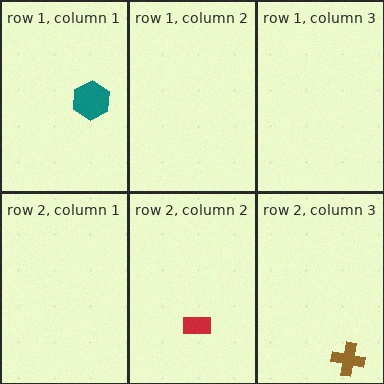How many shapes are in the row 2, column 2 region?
1.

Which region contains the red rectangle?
The row 2, column 2 region.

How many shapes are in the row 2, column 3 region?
1.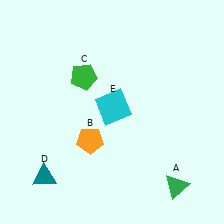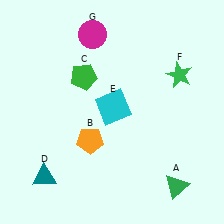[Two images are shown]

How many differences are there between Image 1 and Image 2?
There are 2 differences between the two images.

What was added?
A green star (F), a magenta circle (G) were added in Image 2.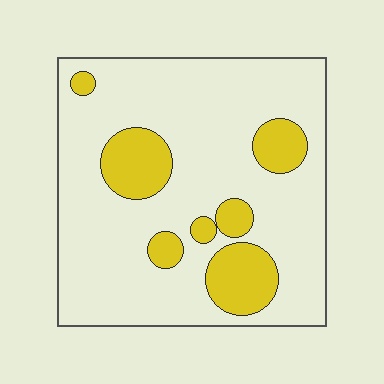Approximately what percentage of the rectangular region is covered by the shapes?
Approximately 20%.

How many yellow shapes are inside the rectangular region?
7.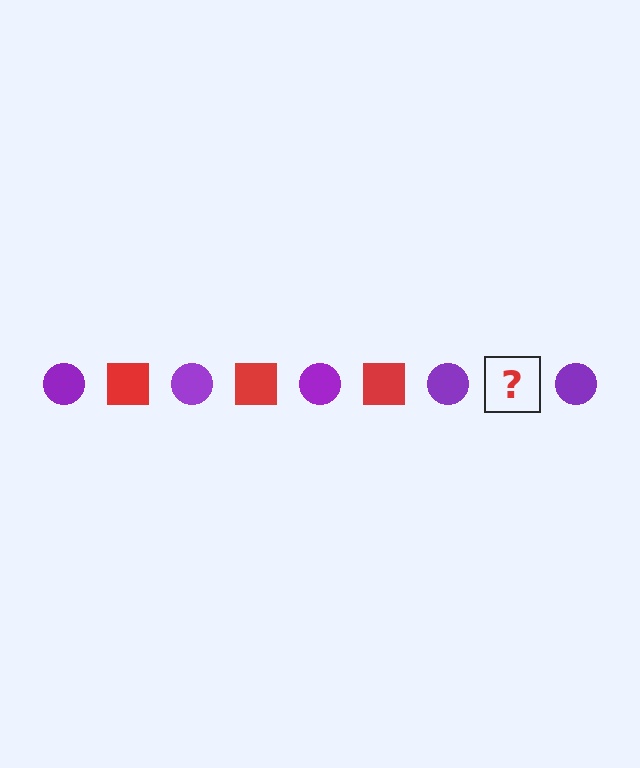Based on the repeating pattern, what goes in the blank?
The blank should be a red square.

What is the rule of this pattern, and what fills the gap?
The rule is that the pattern alternates between purple circle and red square. The gap should be filled with a red square.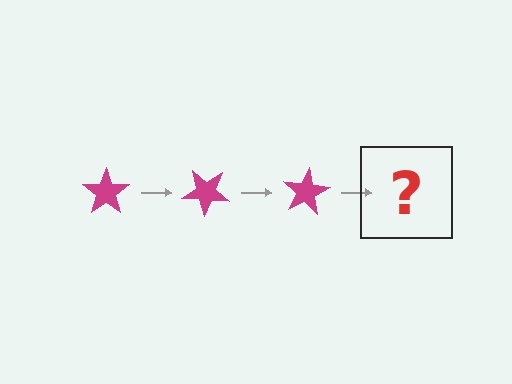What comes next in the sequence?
The next element should be a magenta star rotated 120 degrees.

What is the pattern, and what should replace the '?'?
The pattern is that the star rotates 40 degrees each step. The '?' should be a magenta star rotated 120 degrees.